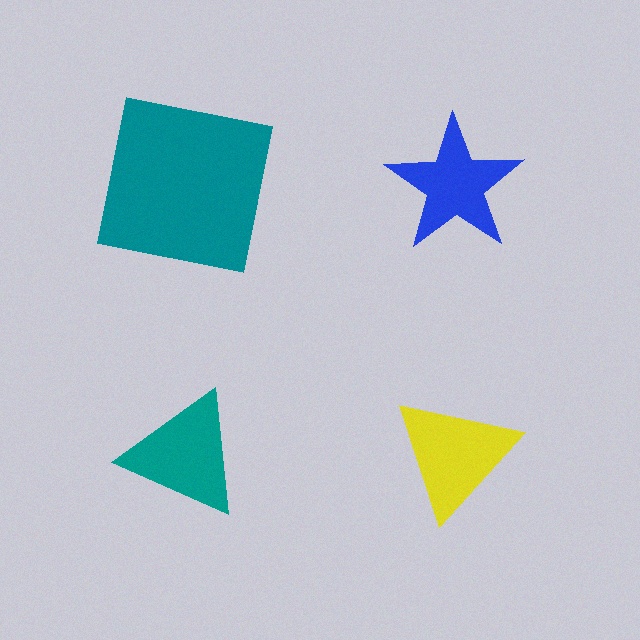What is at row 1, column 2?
A blue star.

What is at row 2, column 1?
A teal triangle.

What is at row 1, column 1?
A teal square.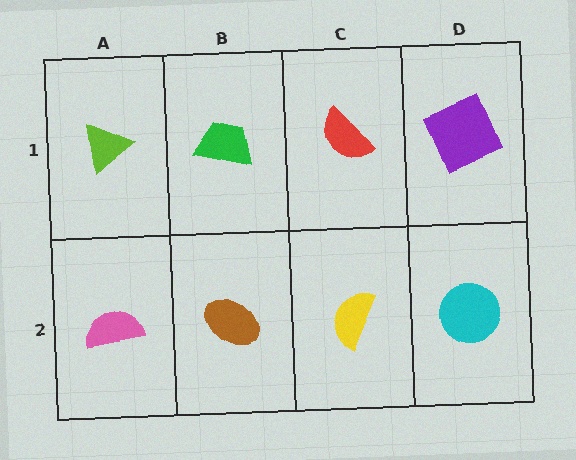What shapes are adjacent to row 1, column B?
A brown ellipse (row 2, column B), a lime triangle (row 1, column A), a red semicircle (row 1, column C).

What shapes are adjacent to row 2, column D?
A purple square (row 1, column D), a yellow semicircle (row 2, column C).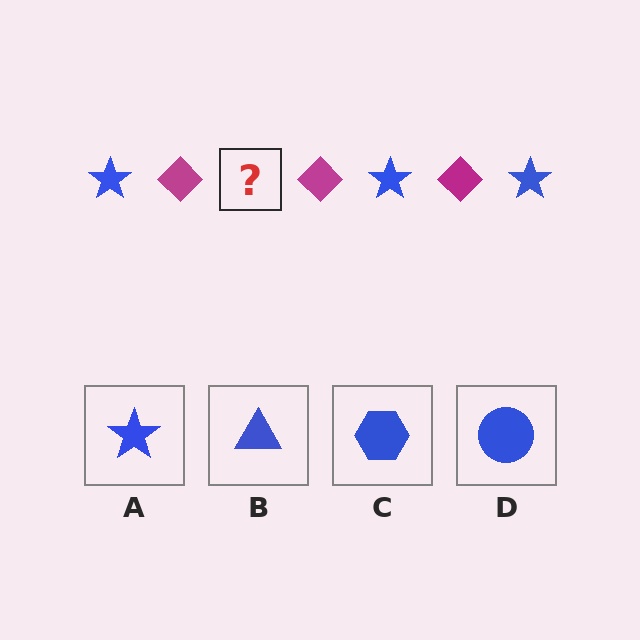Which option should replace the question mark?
Option A.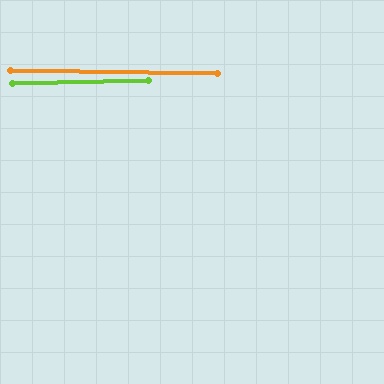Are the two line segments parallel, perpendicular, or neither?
Parallel — their directions differ by only 1.7°.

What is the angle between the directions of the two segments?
Approximately 2 degrees.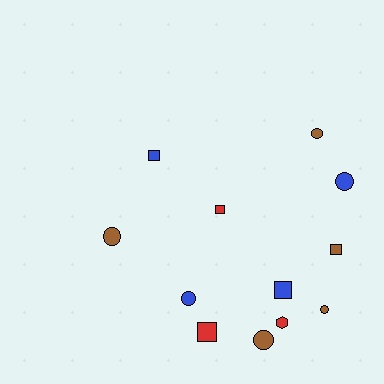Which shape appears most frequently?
Circle, with 6 objects.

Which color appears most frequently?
Brown, with 5 objects.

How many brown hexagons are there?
There are no brown hexagons.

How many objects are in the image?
There are 12 objects.